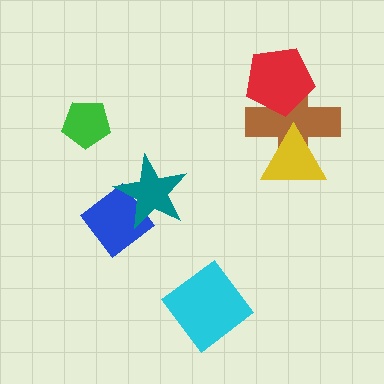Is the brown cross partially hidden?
Yes, it is partially covered by another shape.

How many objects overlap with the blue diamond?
1 object overlaps with the blue diamond.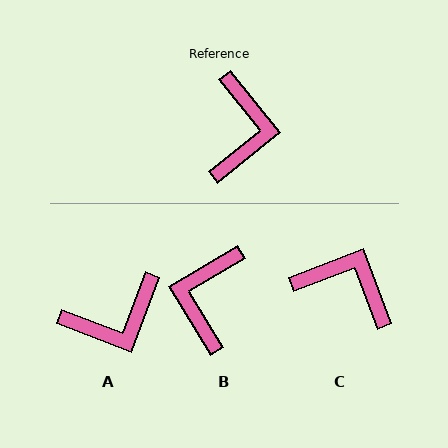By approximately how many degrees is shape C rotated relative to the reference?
Approximately 72 degrees counter-clockwise.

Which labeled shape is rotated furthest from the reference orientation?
B, about 172 degrees away.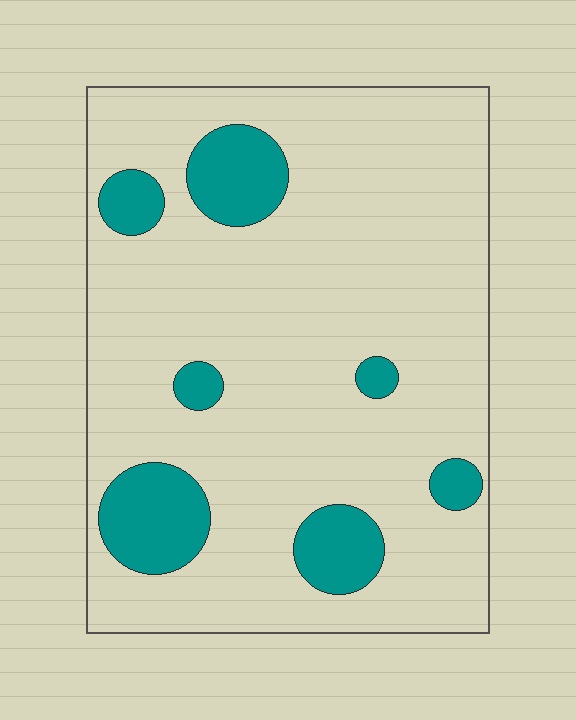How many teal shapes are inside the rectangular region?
7.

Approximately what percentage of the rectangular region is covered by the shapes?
Approximately 15%.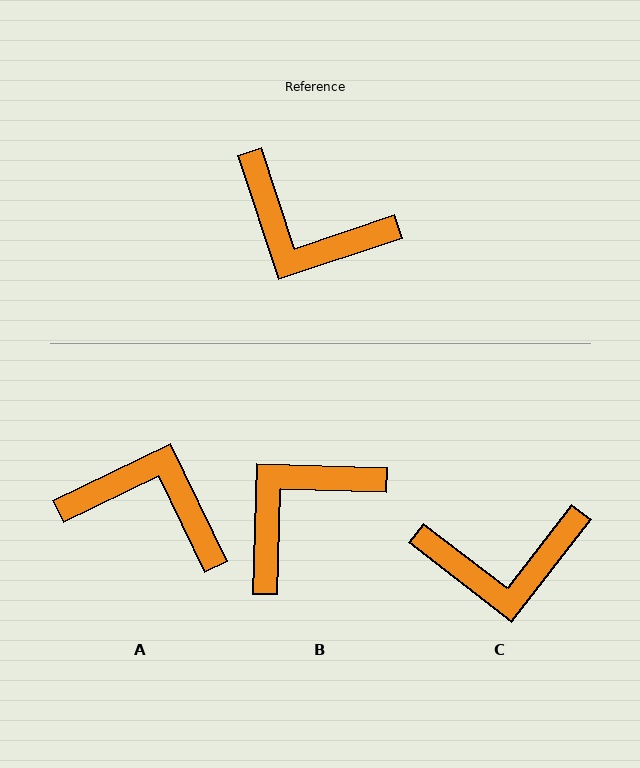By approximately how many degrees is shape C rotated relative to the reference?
Approximately 34 degrees counter-clockwise.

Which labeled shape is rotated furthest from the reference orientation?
A, about 173 degrees away.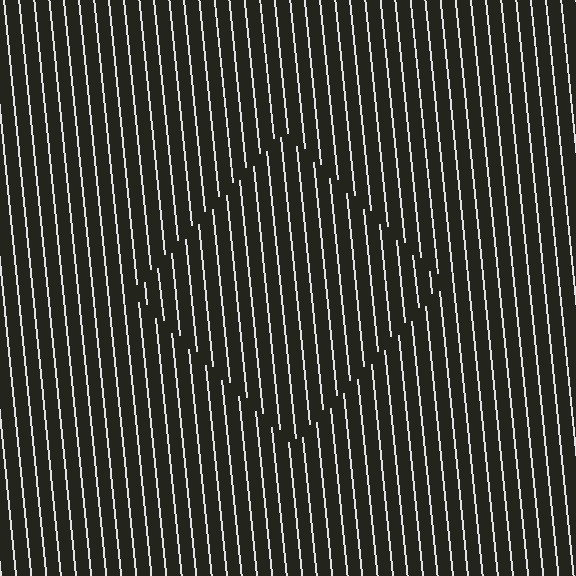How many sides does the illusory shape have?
4 sides — the line-ends trace a square.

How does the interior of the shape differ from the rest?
The interior of the shape contains the same grating, shifted by half a period — the contour is defined by the phase discontinuity where line-ends from the inner and outer gratings abut.